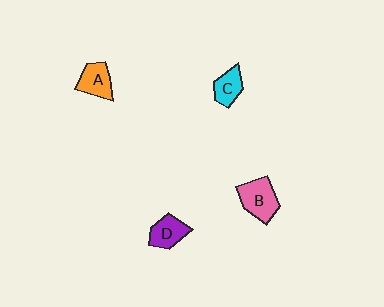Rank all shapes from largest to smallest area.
From largest to smallest: B (pink), D (purple), A (orange), C (cyan).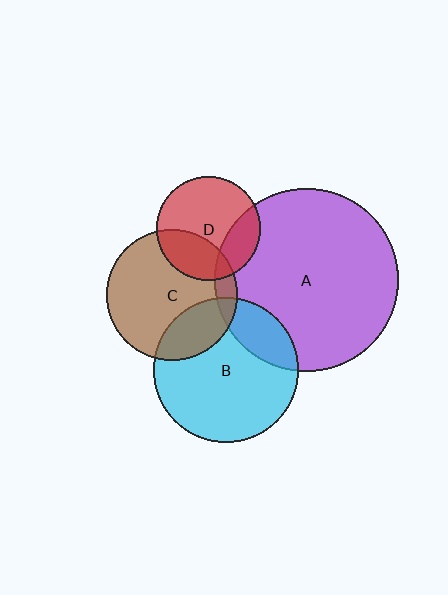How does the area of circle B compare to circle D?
Approximately 1.9 times.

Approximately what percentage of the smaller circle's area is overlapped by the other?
Approximately 10%.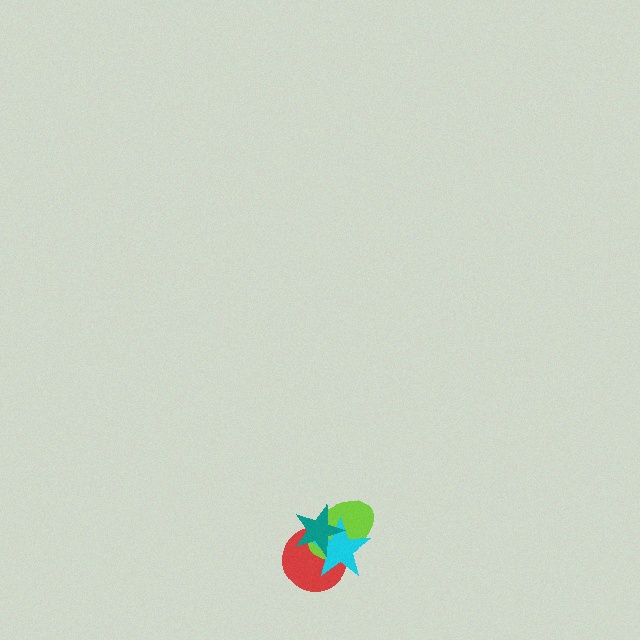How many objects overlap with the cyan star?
3 objects overlap with the cyan star.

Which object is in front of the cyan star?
The teal star is in front of the cyan star.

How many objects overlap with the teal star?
3 objects overlap with the teal star.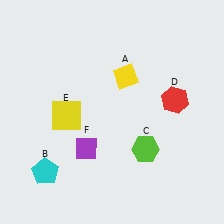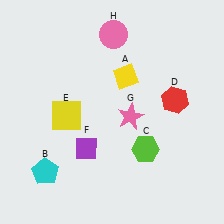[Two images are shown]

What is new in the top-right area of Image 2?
A pink circle (H) was added in the top-right area of Image 2.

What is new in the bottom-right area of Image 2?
A pink star (G) was added in the bottom-right area of Image 2.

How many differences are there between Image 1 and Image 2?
There are 2 differences between the two images.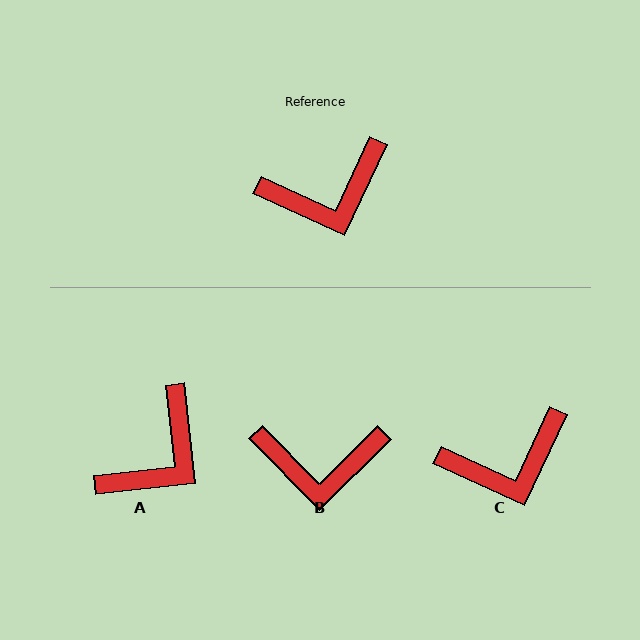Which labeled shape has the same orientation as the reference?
C.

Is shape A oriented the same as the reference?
No, it is off by about 31 degrees.